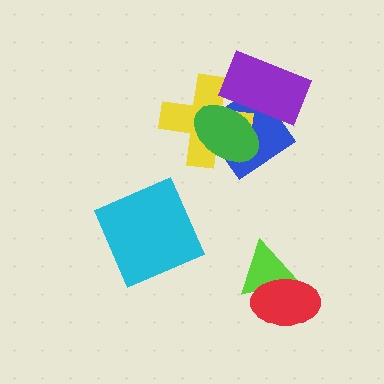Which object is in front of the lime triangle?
The red ellipse is in front of the lime triangle.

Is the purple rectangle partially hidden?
No, no other shape covers it.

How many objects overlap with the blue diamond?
3 objects overlap with the blue diamond.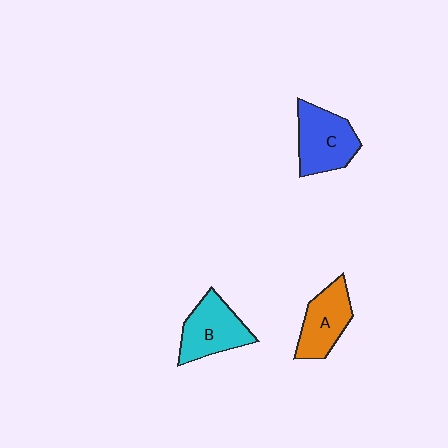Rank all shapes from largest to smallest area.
From largest to smallest: C (blue), B (cyan), A (orange).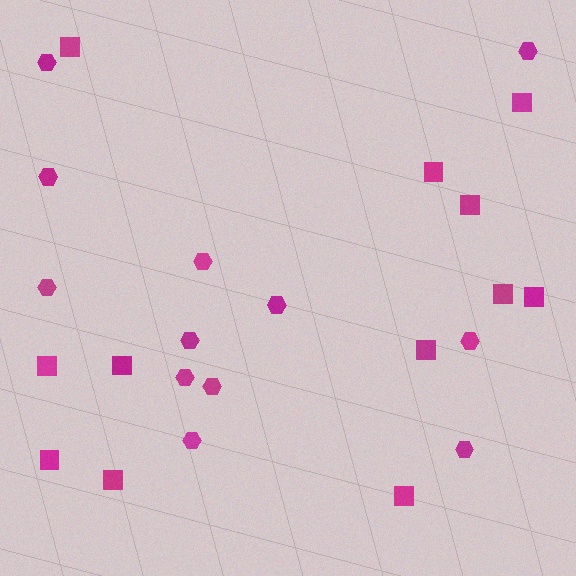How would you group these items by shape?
There are 2 groups: one group of squares (12) and one group of hexagons (12).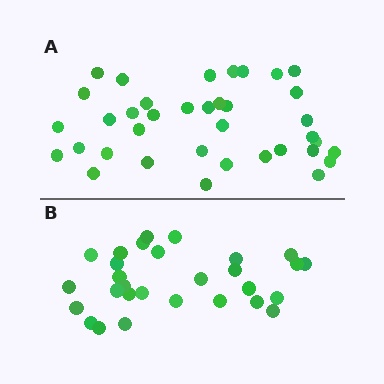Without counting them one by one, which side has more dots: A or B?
Region A (the top region) has more dots.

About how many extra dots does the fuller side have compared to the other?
Region A has roughly 8 or so more dots than region B.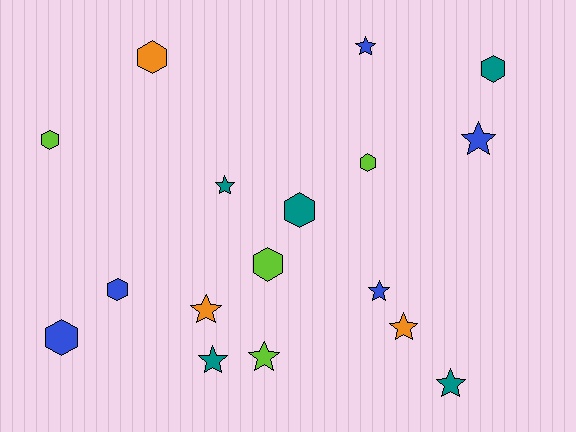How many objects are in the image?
There are 17 objects.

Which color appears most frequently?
Teal, with 5 objects.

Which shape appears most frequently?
Star, with 9 objects.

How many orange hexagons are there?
There is 1 orange hexagon.